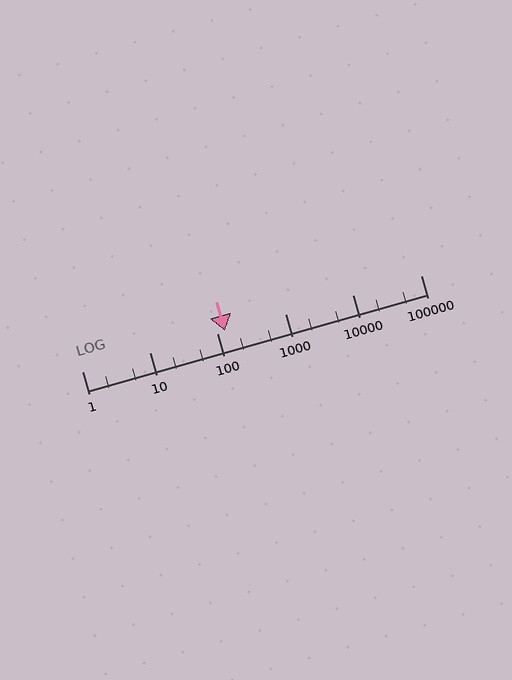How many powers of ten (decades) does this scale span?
The scale spans 5 decades, from 1 to 100000.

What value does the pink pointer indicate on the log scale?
The pointer indicates approximately 130.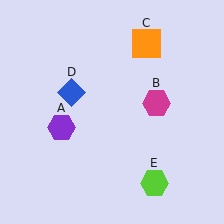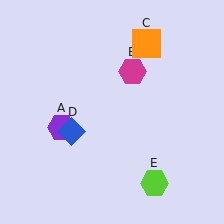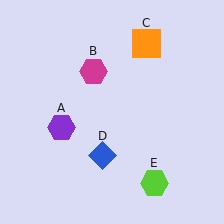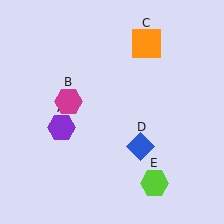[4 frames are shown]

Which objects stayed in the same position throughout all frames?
Purple hexagon (object A) and orange square (object C) and lime hexagon (object E) remained stationary.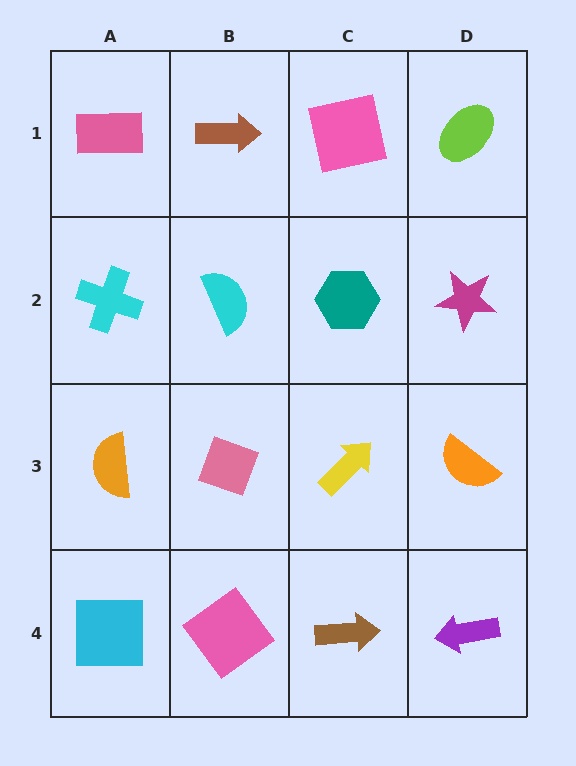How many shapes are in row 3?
4 shapes.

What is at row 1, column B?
A brown arrow.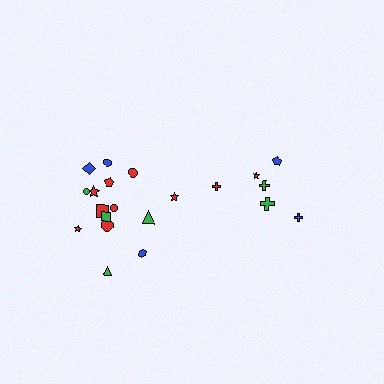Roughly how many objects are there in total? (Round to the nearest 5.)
Roughly 20 objects in total.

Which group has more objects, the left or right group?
The left group.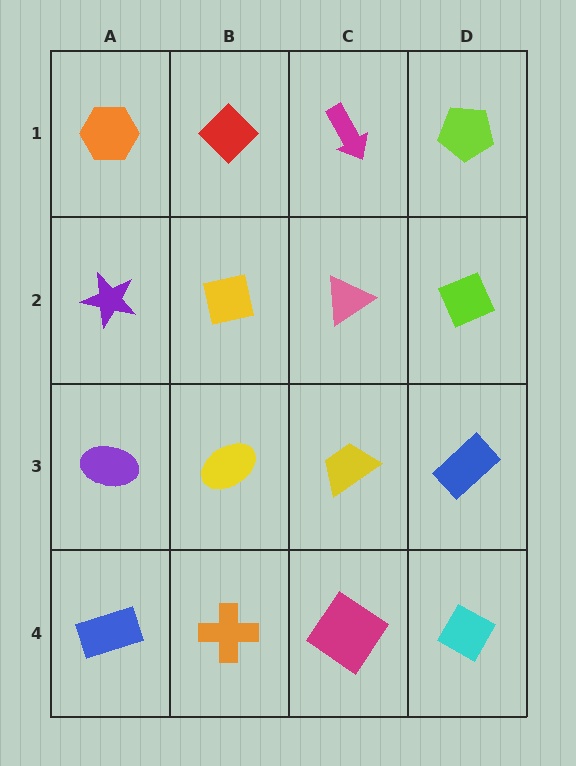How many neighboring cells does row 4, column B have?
3.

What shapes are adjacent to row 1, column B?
A yellow square (row 2, column B), an orange hexagon (row 1, column A), a magenta arrow (row 1, column C).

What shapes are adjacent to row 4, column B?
A yellow ellipse (row 3, column B), a blue rectangle (row 4, column A), a magenta diamond (row 4, column C).